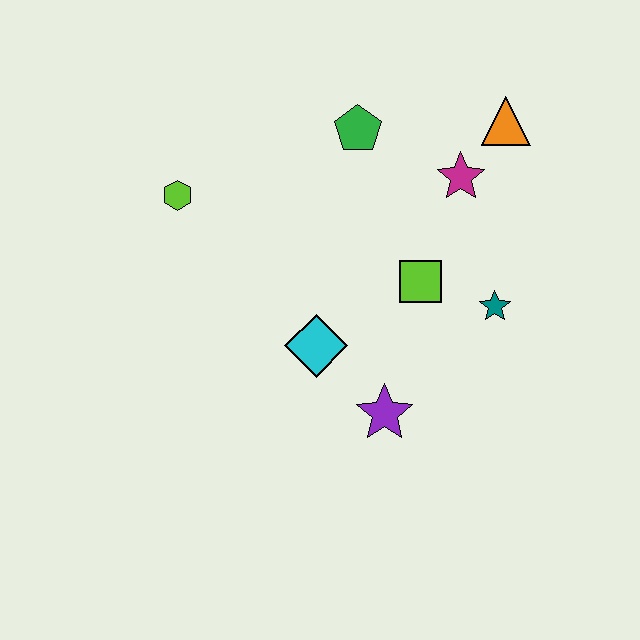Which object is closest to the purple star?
The cyan diamond is closest to the purple star.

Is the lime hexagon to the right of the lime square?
No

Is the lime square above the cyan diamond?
Yes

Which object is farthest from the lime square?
The lime hexagon is farthest from the lime square.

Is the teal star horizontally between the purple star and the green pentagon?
No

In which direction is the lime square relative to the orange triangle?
The lime square is below the orange triangle.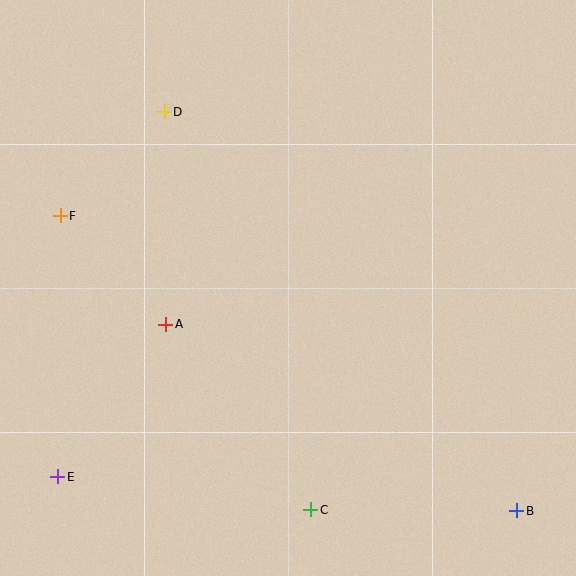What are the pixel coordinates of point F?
Point F is at (60, 216).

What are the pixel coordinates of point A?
Point A is at (166, 324).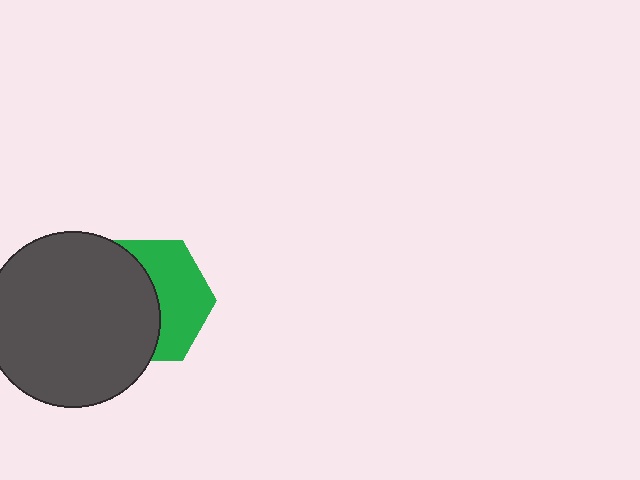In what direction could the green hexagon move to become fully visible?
The green hexagon could move right. That would shift it out from behind the dark gray circle entirely.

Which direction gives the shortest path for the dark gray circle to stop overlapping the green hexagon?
Moving left gives the shortest separation.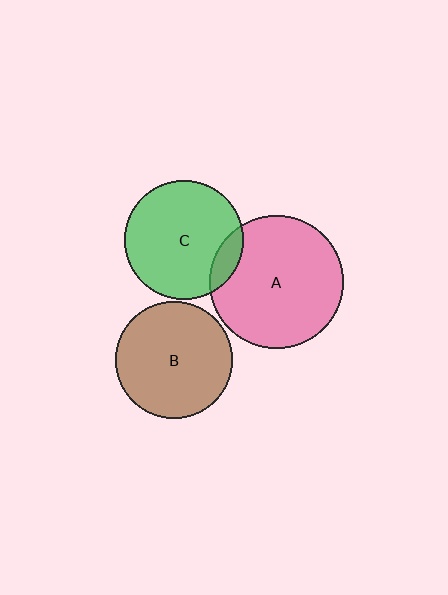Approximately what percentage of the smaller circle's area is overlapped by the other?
Approximately 10%.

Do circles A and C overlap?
Yes.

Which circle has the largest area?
Circle A (pink).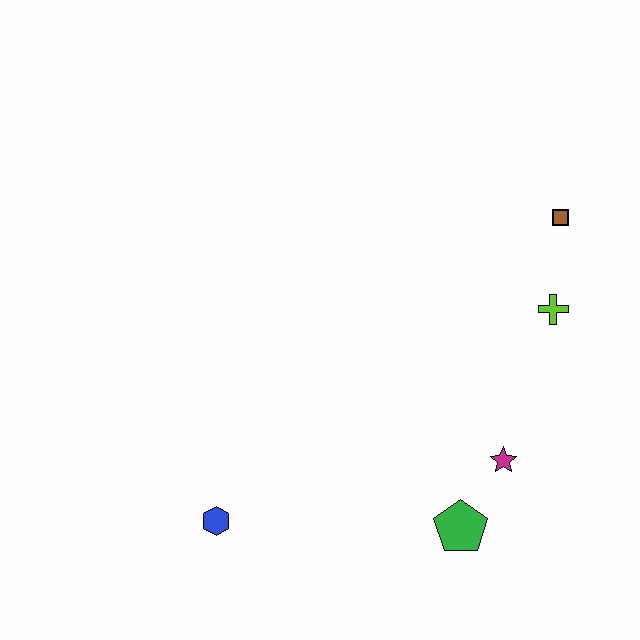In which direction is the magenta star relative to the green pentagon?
The magenta star is above the green pentagon.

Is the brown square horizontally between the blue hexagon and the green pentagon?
No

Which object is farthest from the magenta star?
The blue hexagon is farthest from the magenta star.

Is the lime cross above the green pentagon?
Yes